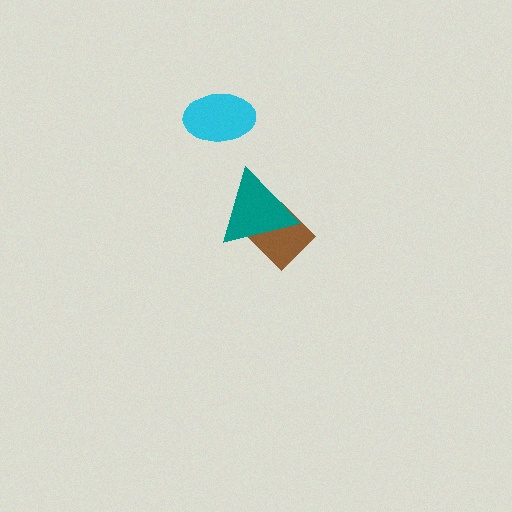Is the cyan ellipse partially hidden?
No, no other shape covers it.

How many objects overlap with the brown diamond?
1 object overlaps with the brown diamond.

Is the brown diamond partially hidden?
Yes, it is partially covered by another shape.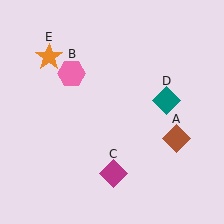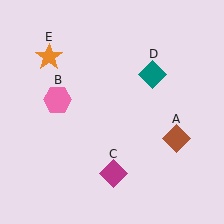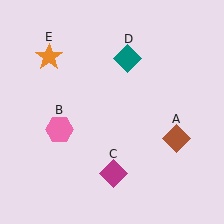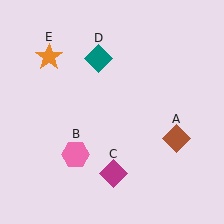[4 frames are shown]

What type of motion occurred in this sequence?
The pink hexagon (object B), teal diamond (object D) rotated counterclockwise around the center of the scene.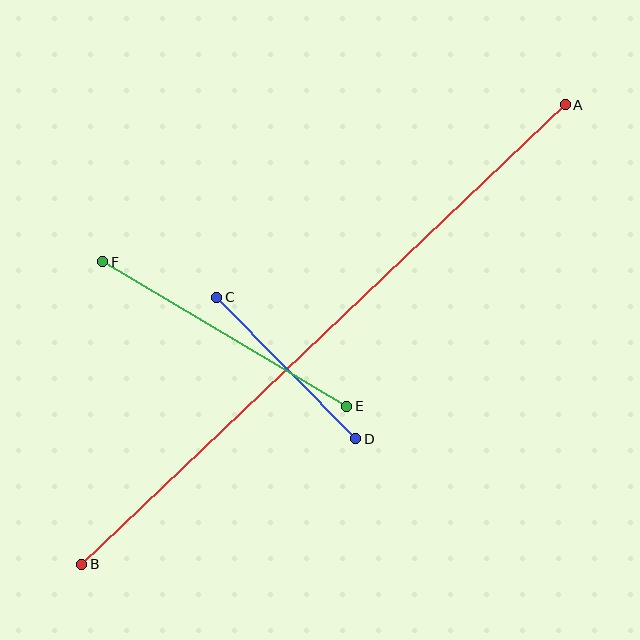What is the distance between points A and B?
The distance is approximately 667 pixels.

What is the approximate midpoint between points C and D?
The midpoint is at approximately (286, 368) pixels.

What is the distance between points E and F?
The distance is approximately 283 pixels.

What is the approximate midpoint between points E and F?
The midpoint is at approximately (225, 334) pixels.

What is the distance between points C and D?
The distance is approximately 198 pixels.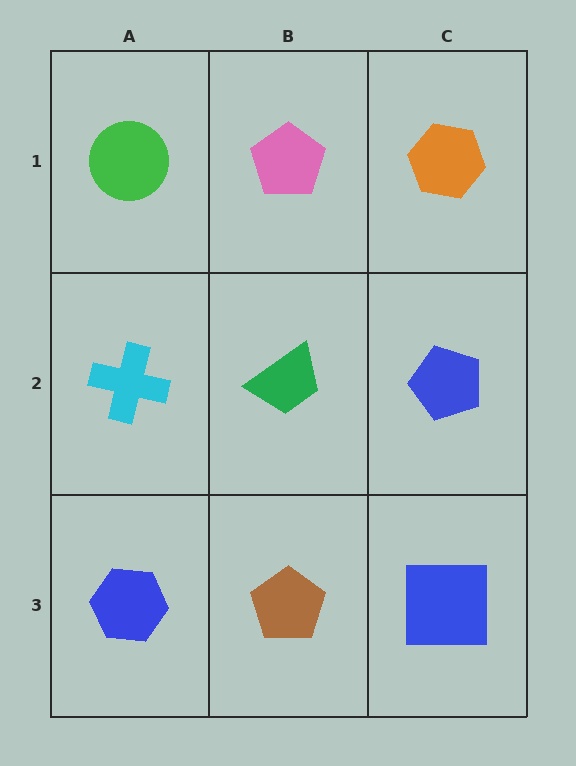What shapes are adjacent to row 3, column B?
A green trapezoid (row 2, column B), a blue hexagon (row 3, column A), a blue square (row 3, column C).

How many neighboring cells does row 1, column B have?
3.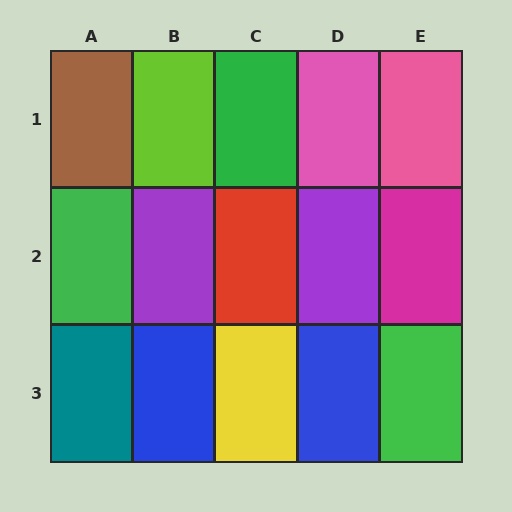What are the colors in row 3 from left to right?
Teal, blue, yellow, blue, green.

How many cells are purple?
2 cells are purple.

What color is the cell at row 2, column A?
Green.